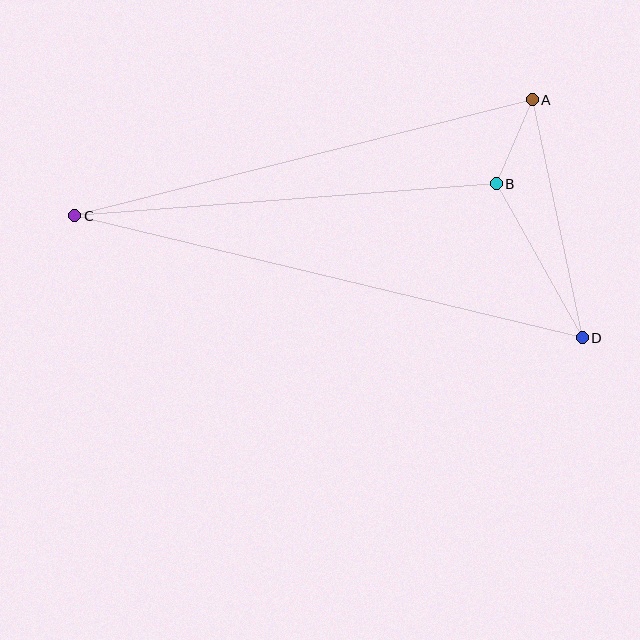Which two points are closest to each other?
Points A and B are closest to each other.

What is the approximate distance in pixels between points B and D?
The distance between B and D is approximately 177 pixels.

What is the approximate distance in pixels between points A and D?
The distance between A and D is approximately 243 pixels.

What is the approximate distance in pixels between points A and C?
The distance between A and C is approximately 472 pixels.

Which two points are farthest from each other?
Points C and D are farthest from each other.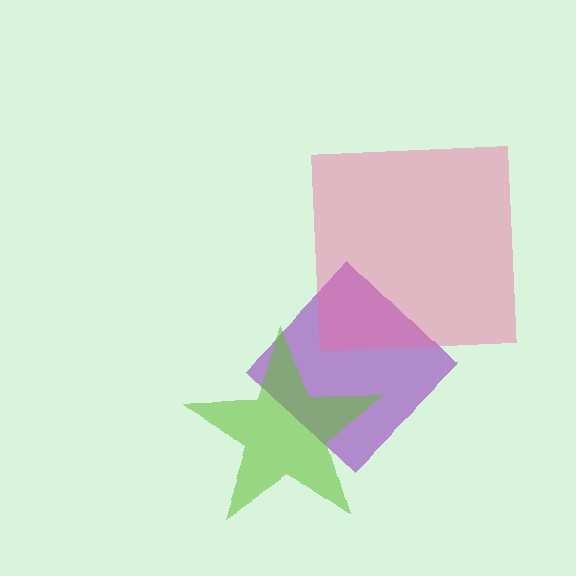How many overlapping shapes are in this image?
There are 3 overlapping shapes in the image.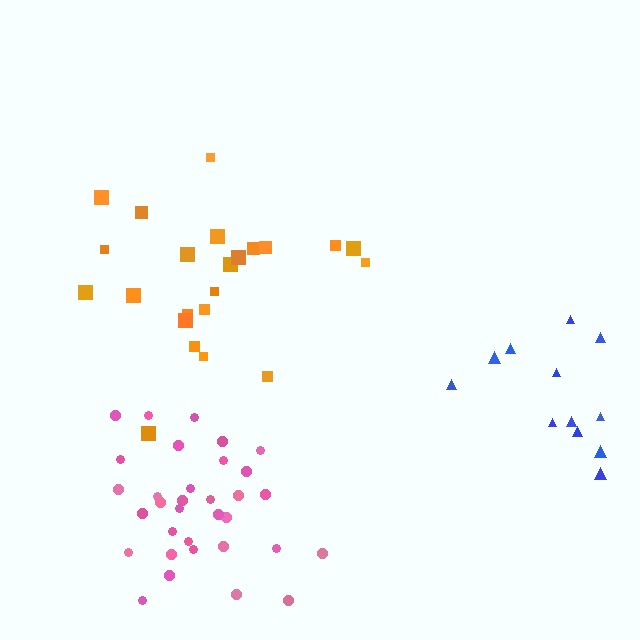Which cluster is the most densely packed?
Pink.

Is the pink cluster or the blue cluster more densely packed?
Pink.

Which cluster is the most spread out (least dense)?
Blue.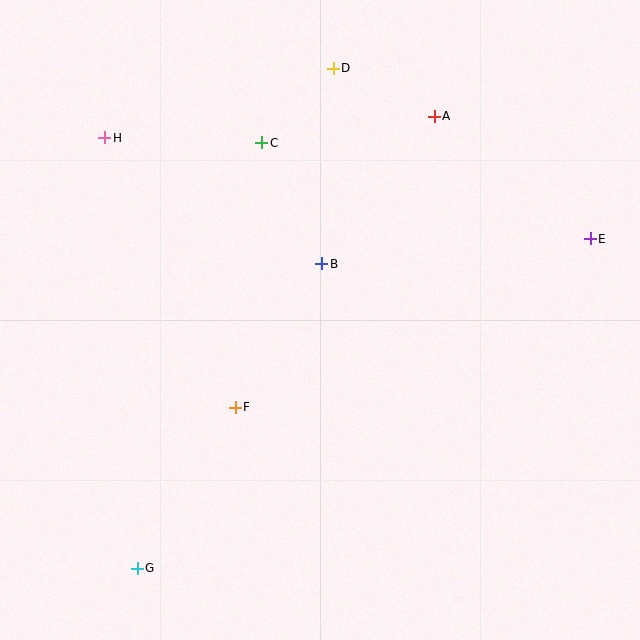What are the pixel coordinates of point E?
Point E is at (590, 239).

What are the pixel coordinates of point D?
Point D is at (333, 68).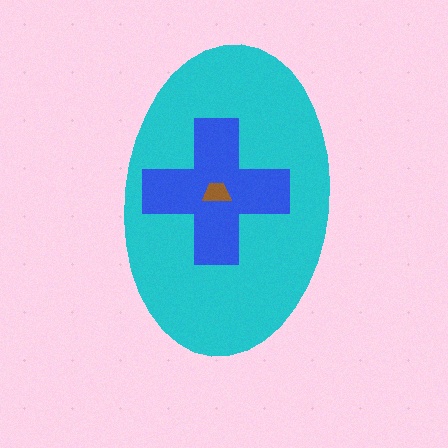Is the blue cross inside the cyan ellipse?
Yes.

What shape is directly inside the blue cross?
The brown trapezoid.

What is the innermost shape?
The brown trapezoid.